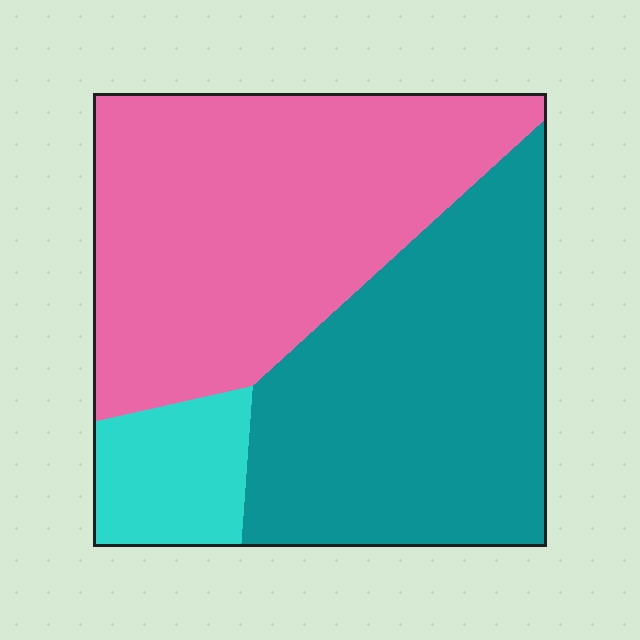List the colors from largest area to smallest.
From largest to smallest: pink, teal, cyan.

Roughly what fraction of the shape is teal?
Teal takes up between a quarter and a half of the shape.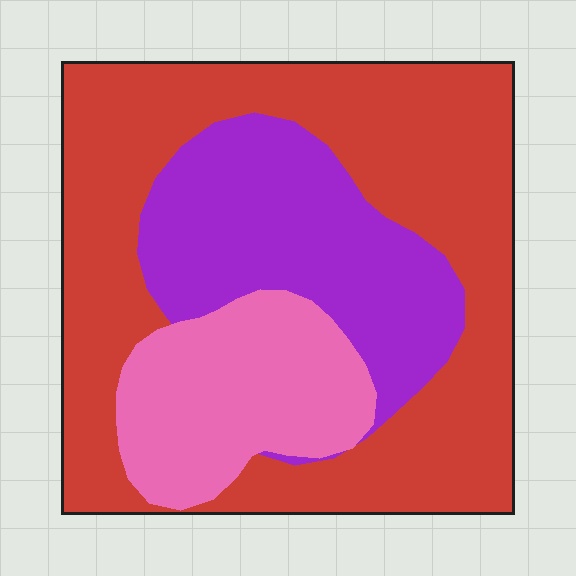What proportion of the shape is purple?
Purple takes up about one quarter (1/4) of the shape.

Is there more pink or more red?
Red.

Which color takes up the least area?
Pink, at roughly 20%.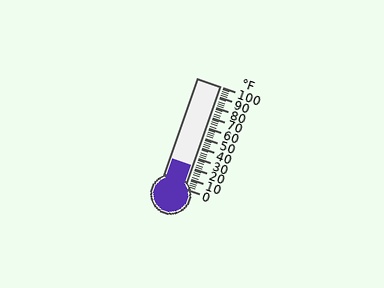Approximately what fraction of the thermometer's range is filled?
The thermometer is filled to approximately 20% of its range.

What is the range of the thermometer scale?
The thermometer scale ranges from 0°F to 100°F.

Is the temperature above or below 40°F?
The temperature is below 40°F.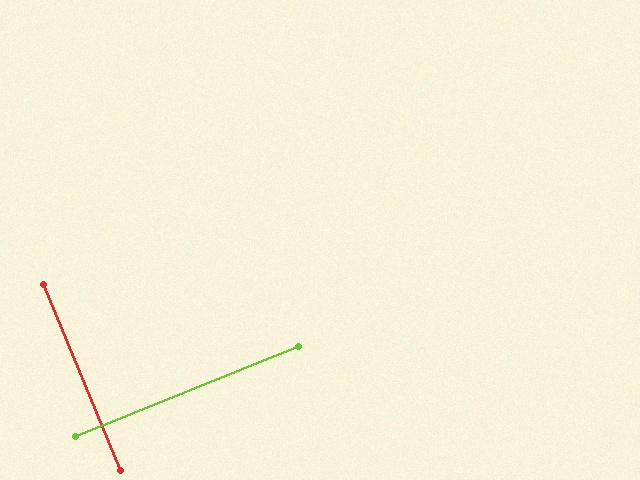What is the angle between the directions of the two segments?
Approximately 90 degrees.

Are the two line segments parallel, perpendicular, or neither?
Perpendicular — they meet at approximately 90°.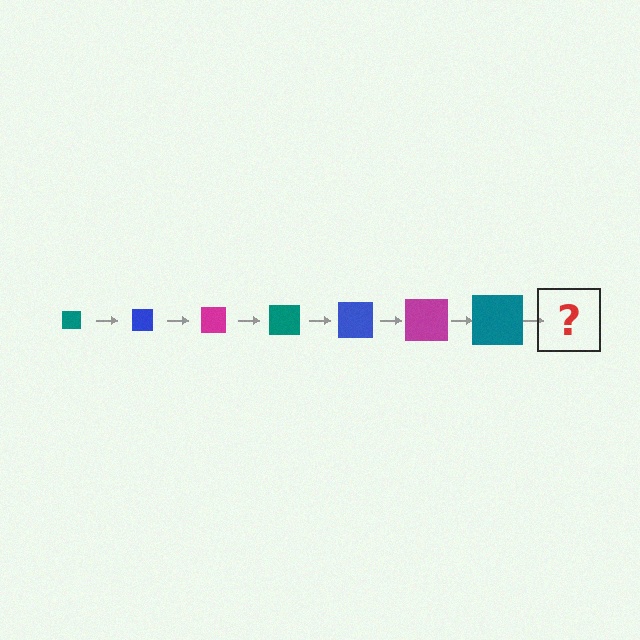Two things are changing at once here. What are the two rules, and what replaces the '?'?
The two rules are that the square grows larger each step and the color cycles through teal, blue, and magenta. The '?' should be a blue square, larger than the previous one.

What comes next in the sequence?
The next element should be a blue square, larger than the previous one.